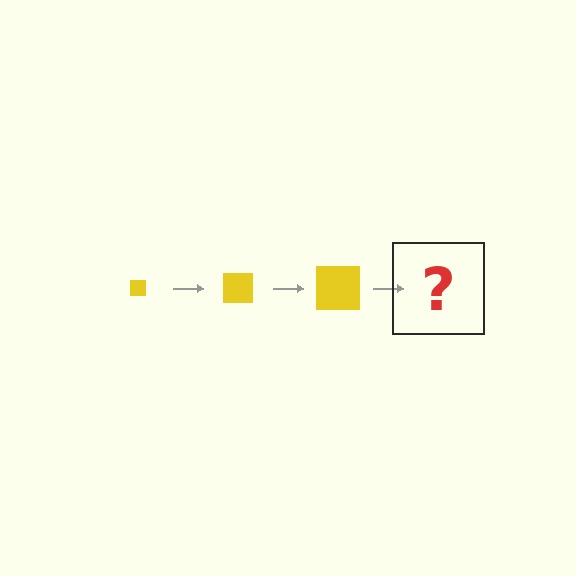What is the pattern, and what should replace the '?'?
The pattern is that the square gets progressively larger each step. The '?' should be a yellow square, larger than the previous one.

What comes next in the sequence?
The next element should be a yellow square, larger than the previous one.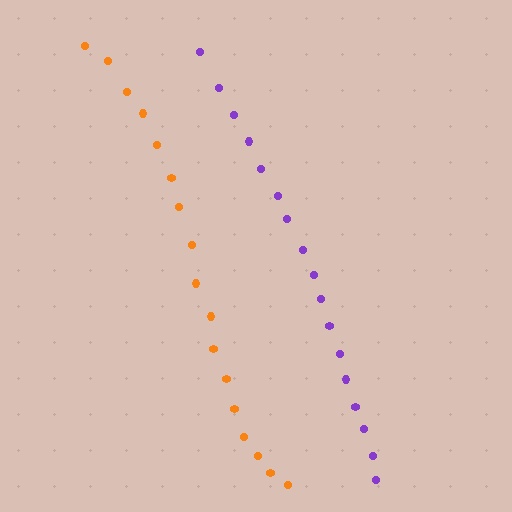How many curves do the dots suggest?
There are 2 distinct paths.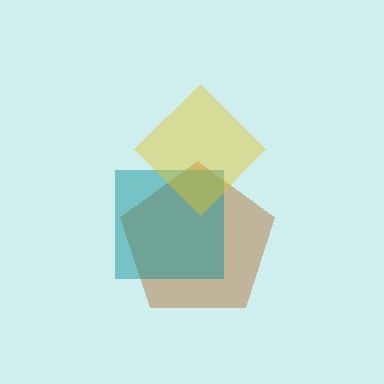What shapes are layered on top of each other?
The layered shapes are: a brown pentagon, a teal square, a yellow diamond.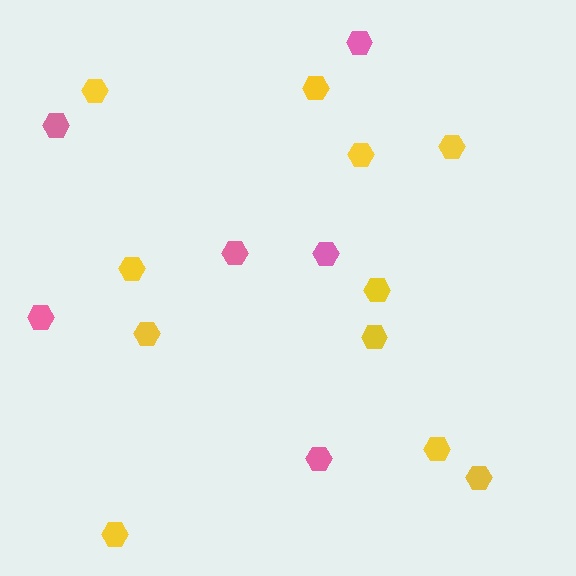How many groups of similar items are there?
There are 2 groups: one group of pink hexagons (6) and one group of yellow hexagons (11).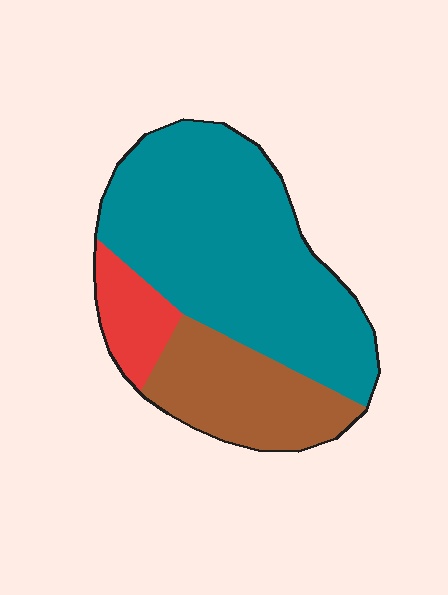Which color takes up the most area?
Teal, at roughly 65%.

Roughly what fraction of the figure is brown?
Brown takes up about one quarter (1/4) of the figure.